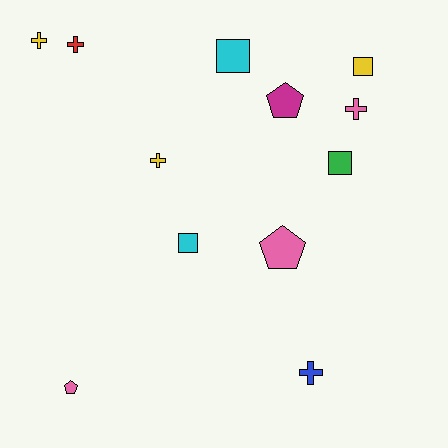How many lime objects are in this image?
There are no lime objects.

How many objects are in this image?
There are 12 objects.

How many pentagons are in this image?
There are 3 pentagons.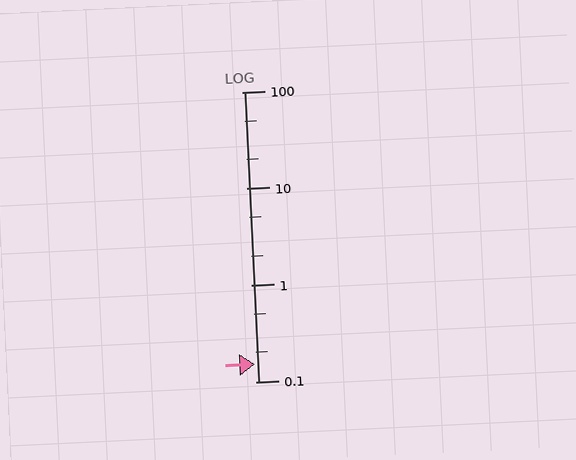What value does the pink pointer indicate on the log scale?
The pointer indicates approximately 0.15.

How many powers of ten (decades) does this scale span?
The scale spans 3 decades, from 0.1 to 100.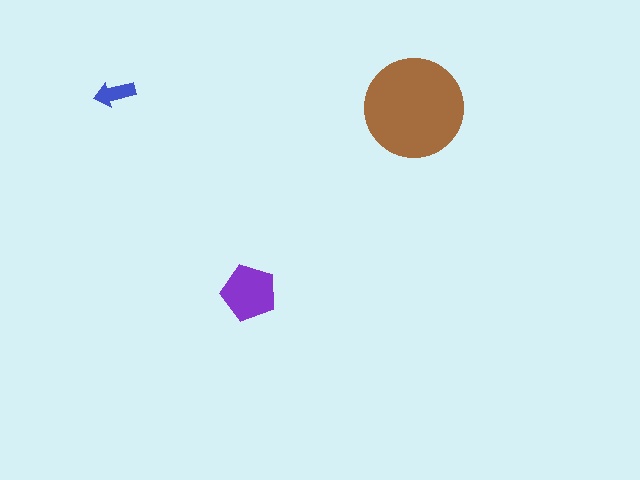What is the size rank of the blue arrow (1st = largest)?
3rd.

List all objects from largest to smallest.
The brown circle, the purple pentagon, the blue arrow.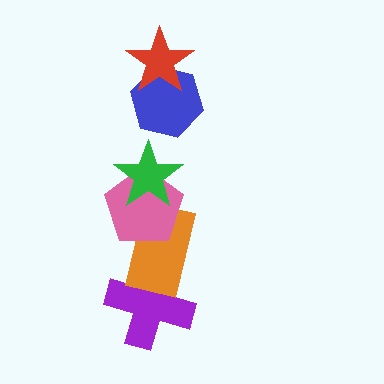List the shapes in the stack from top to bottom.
From top to bottom: the red star, the blue hexagon, the green star, the pink pentagon, the orange rectangle, the purple cross.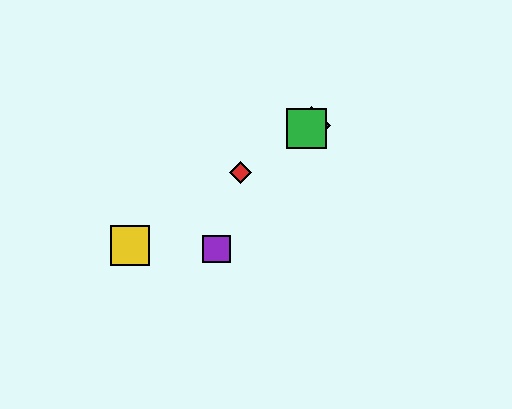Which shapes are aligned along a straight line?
The red diamond, the blue diamond, the green square, the yellow square are aligned along a straight line.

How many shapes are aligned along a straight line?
4 shapes (the red diamond, the blue diamond, the green square, the yellow square) are aligned along a straight line.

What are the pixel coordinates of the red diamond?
The red diamond is at (241, 172).